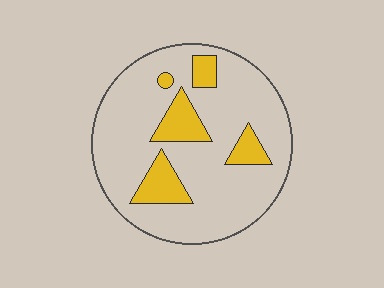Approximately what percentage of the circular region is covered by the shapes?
Approximately 20%.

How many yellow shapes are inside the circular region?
5.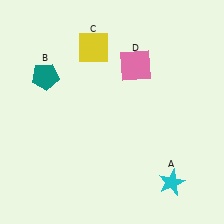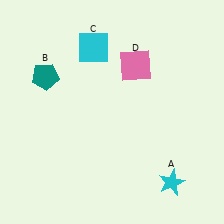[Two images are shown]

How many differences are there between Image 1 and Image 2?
There is 1 difference between the two images.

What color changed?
The square (C) changed from yellow in Image 1 to cyan in Image 2.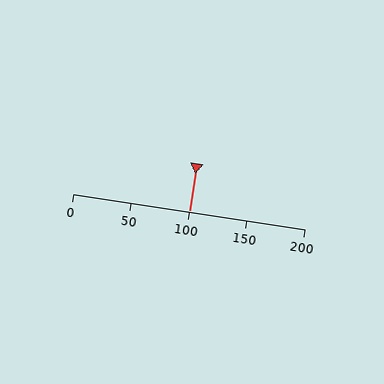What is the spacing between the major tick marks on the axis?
The major ticks are spaced 50 apart.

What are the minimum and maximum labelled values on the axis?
The axis runs from 0 to 200.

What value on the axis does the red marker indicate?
The marker indicates approximately 100.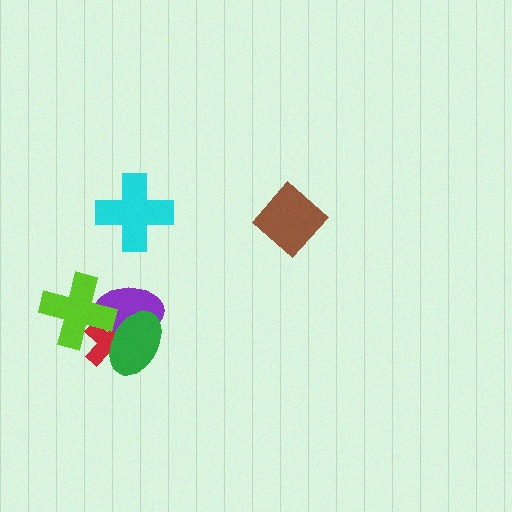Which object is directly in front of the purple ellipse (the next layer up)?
The lime cross is directly in front of the purple ellipse.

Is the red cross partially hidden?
Yes, it is partially covered by another shape.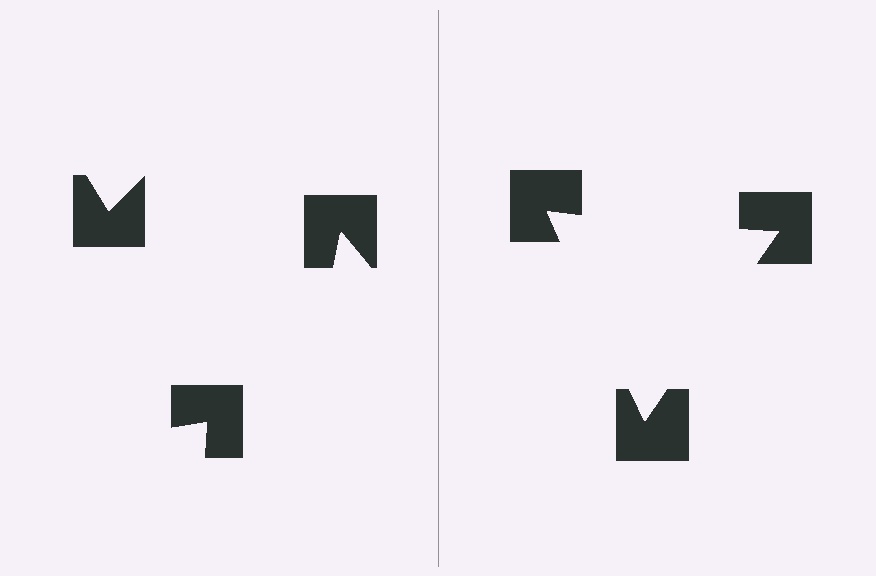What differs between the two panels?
The notched squares are positioned identically on both sides; only the wedge orientations differ. On the right they align to a triangle; on the left they are misaligned.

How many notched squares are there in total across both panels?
6 — 3 on each side.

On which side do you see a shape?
An illusory triangle appears on the right side. On the left side the wedge cuts are rotated, so no coherent shape forms.